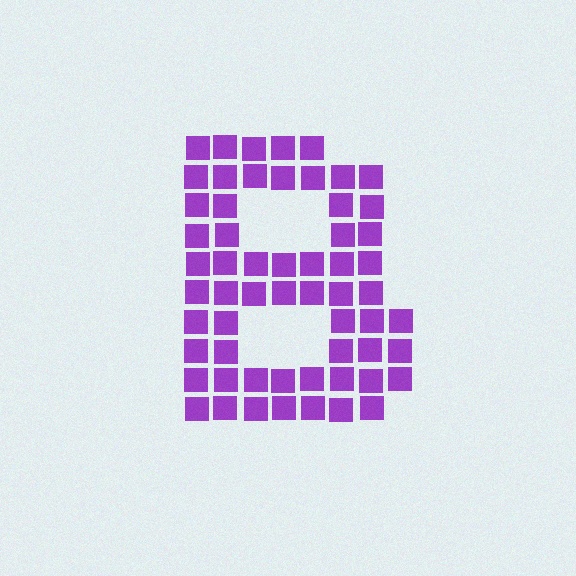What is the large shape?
The large shape is the letter B.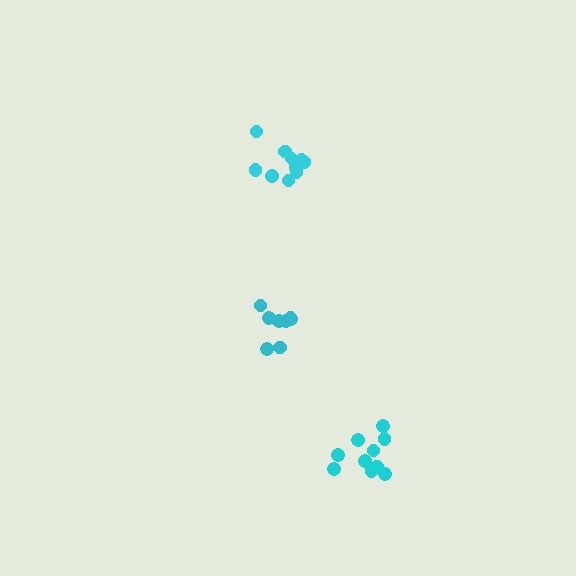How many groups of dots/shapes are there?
There are 3 groups.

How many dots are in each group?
Group 1: 10 dots, Group 2: 8 dots, Group 3: 10 dots (28 total).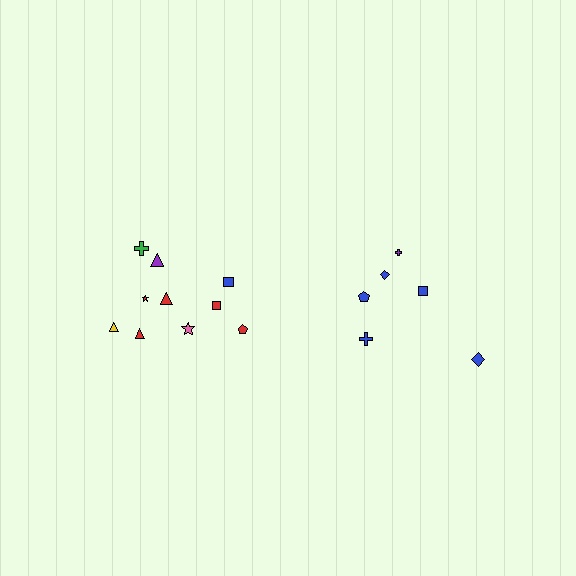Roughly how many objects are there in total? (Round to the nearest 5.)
Roughly 15 objects in total.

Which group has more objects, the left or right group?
The left group.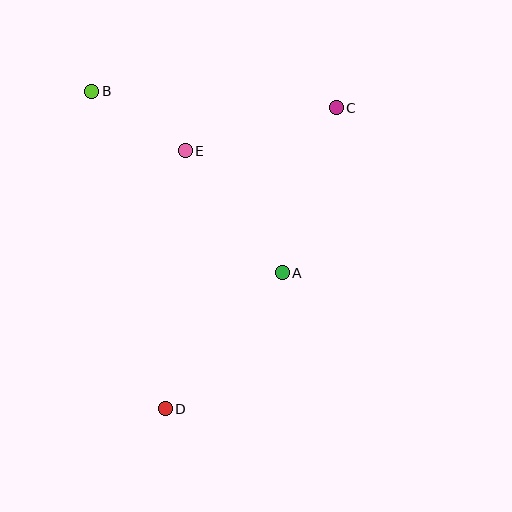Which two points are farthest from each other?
Points C and D are farthest from each other.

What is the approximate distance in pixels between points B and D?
The distance between B and D is approximately 326 pixels.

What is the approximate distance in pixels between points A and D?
The distance between A and D is approximately 180 pixels.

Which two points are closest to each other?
Points B and E are closest to each other.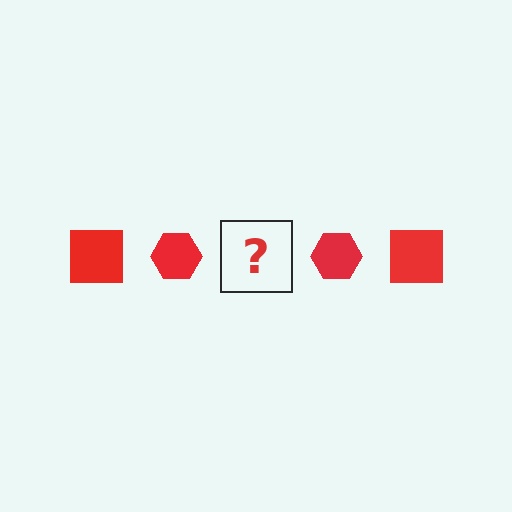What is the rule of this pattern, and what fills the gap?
The rule is that the pattern cycles through square, hexagon shapes in red. The gap should be filled with a red square.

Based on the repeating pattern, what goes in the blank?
The blank should be a red square.